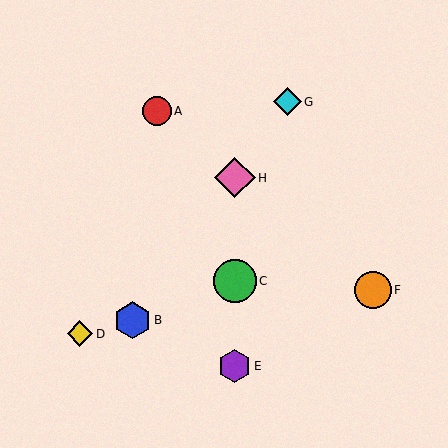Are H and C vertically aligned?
Yes, both are at x≈235.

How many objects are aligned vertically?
3 objects (C, E, H) are aligned vertically.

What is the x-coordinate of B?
Object B is at x≈133.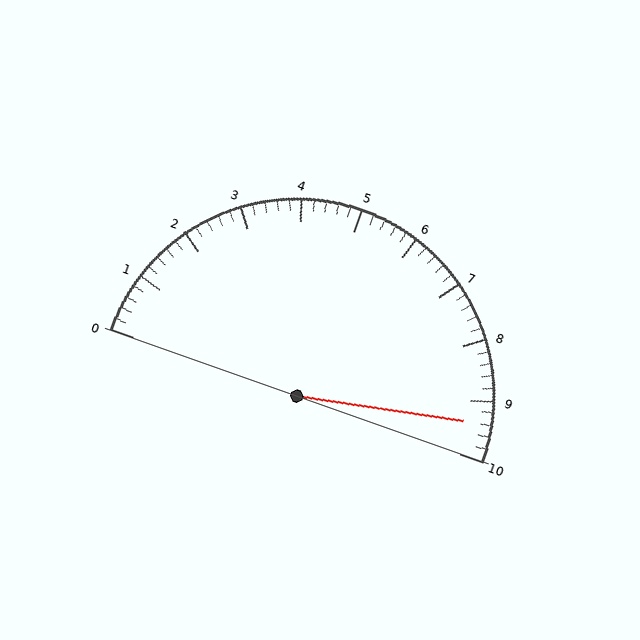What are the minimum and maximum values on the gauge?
The gauge ranges from 0 to 10.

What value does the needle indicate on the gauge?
The needle indicates approximately 9.4.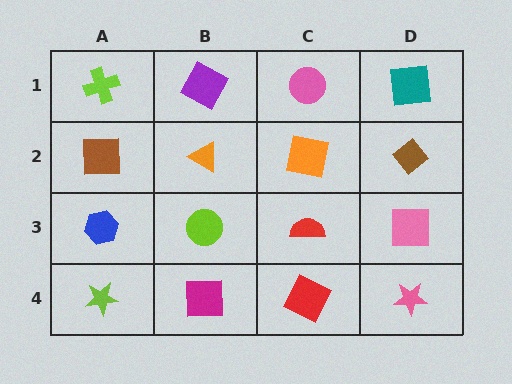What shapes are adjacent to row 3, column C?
An orange square (row 2, column C), a red square (row 4, column C), a lime circle (row 3, column B), a pink square (row 3, column D).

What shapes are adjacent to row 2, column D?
A teal square (row 1, column D), a pink square (row 3, column D), an orange square (row 2, column C).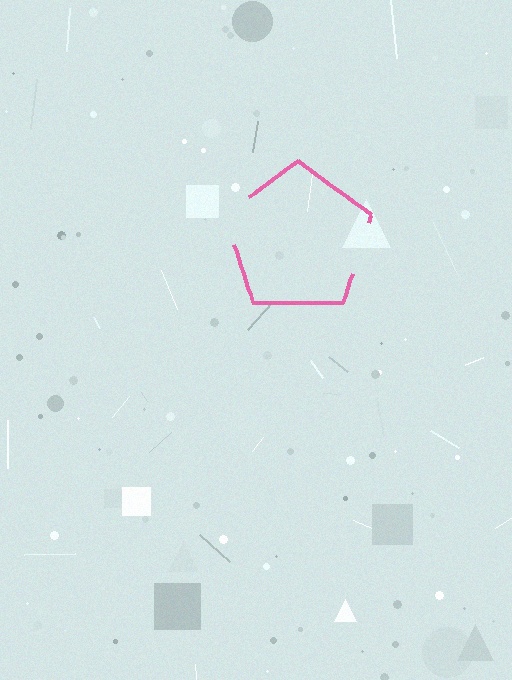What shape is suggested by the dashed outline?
The dashed outline suggests a pentagon.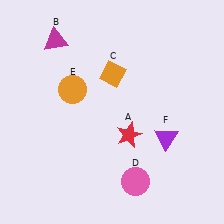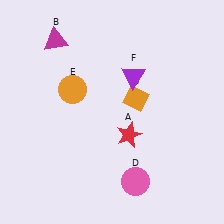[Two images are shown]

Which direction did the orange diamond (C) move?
The orange diamond (C) moved down.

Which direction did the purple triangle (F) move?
The purple triangle (F) moved up.